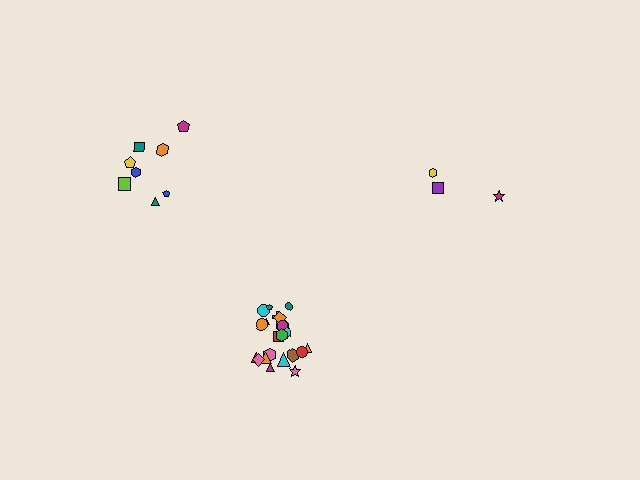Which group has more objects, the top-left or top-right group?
The top-left group.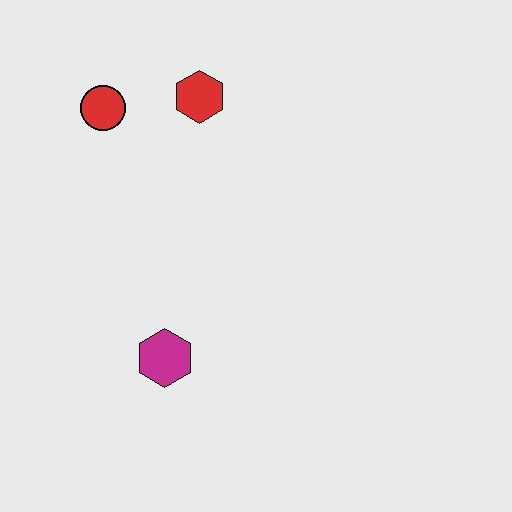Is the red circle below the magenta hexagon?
No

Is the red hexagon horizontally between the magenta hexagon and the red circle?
No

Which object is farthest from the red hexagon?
The magenta hexagon is farthest from the red hexagon.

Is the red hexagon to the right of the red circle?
Yes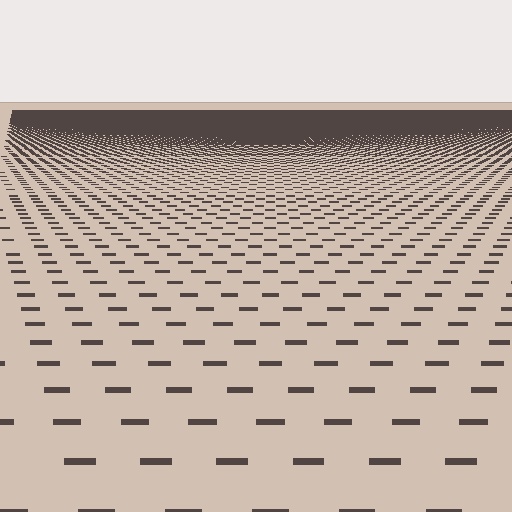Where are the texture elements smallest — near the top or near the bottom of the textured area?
Near the top.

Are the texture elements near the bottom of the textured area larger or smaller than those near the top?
Larger. Near the bottom, elements are closer to the viewer and appear at a bigger on-screen size.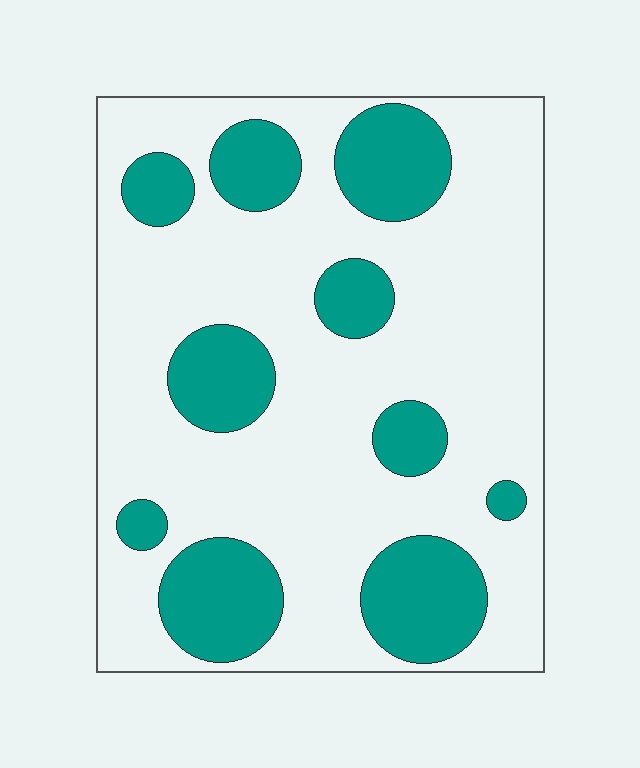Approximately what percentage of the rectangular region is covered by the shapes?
Approximately 25%.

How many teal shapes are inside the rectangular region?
10.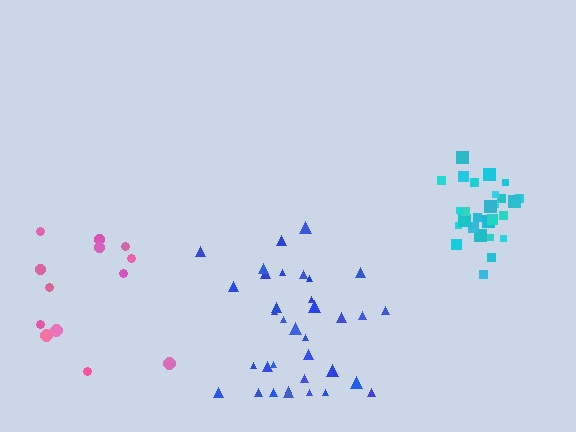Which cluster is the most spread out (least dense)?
Pink.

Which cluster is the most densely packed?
Cyan.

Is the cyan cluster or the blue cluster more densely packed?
Cyan.